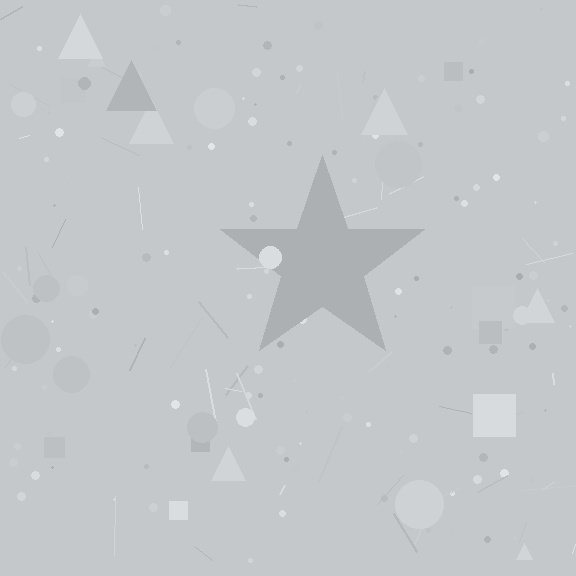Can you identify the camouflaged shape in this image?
The camouflaged shape is a star.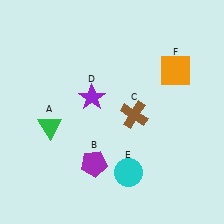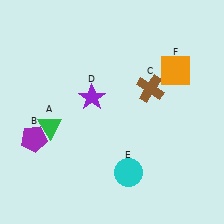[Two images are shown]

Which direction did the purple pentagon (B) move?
The purple pentagon (B) moved left.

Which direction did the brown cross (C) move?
The brown cross (C) moved up.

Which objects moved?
The objects that moved are: the purple pentagon (B), the brown cross (C).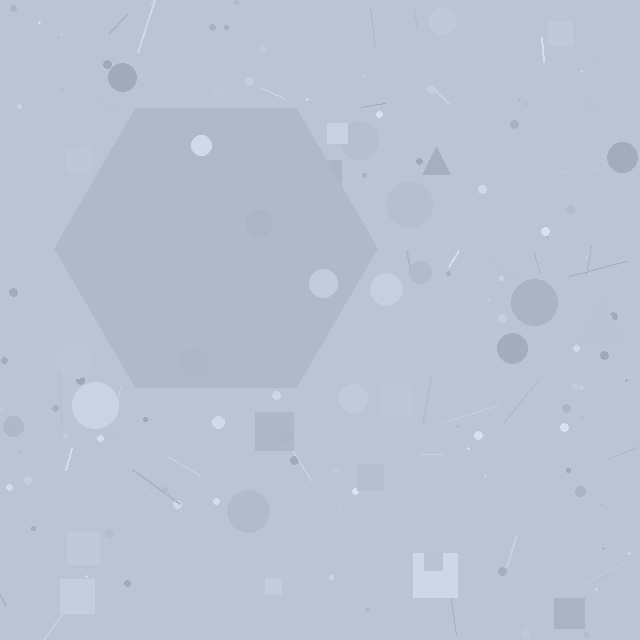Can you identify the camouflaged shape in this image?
The camouflaged shape is a hexagon.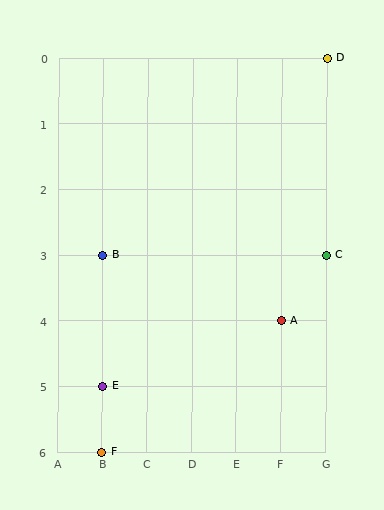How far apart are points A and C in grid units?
Points A and C are 1 column and 1 row apart (about 1.4 grid units diagonally).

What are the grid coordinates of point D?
Point D is at grid coordinates (G, 0).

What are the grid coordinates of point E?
Point E is at grid coordinates (B, 5).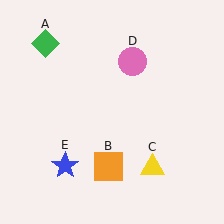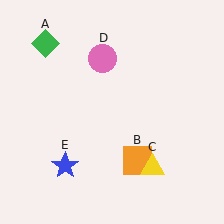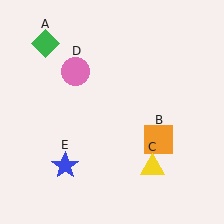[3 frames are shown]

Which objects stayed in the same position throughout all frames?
Green diamond (object A) and yellow triangle (object C) and blue star (object E) remained stationary.